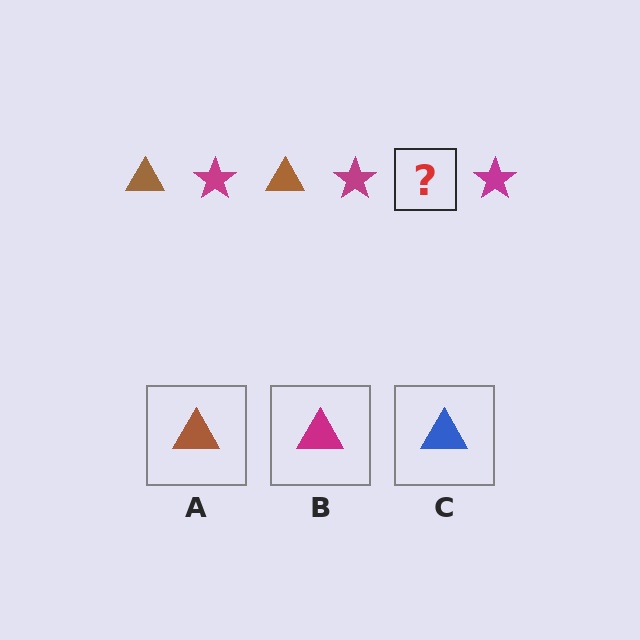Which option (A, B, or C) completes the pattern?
A.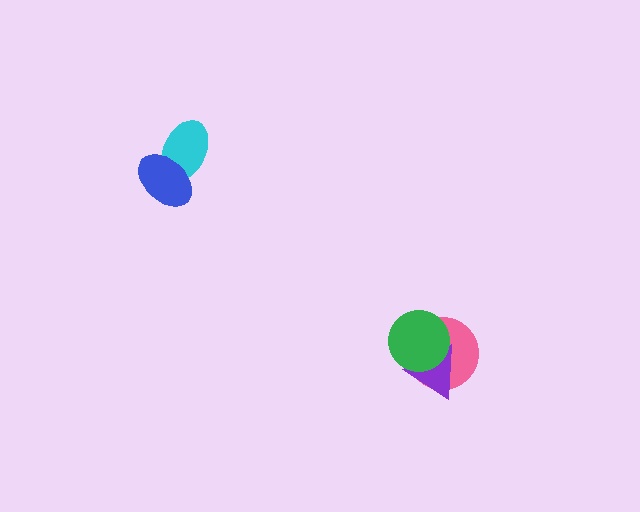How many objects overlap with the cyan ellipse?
1 object overlaps with the cyan ellipse.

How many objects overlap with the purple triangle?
2 objects overlap with the purple triangle.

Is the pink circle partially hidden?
Yes, it is partially covered by another shape.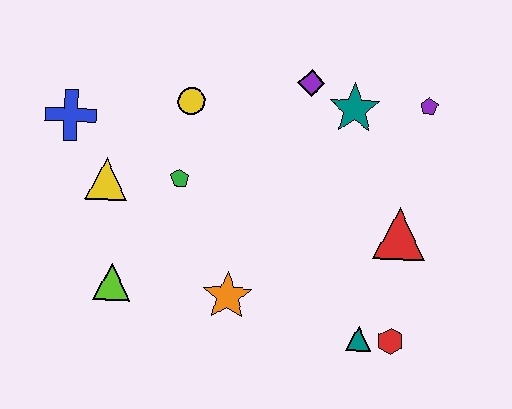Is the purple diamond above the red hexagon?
Yes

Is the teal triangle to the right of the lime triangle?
Yes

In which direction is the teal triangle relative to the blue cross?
The teal triangle is to the right of the blue cross.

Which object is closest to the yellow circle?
The green pentagon is closest to the yellow circle.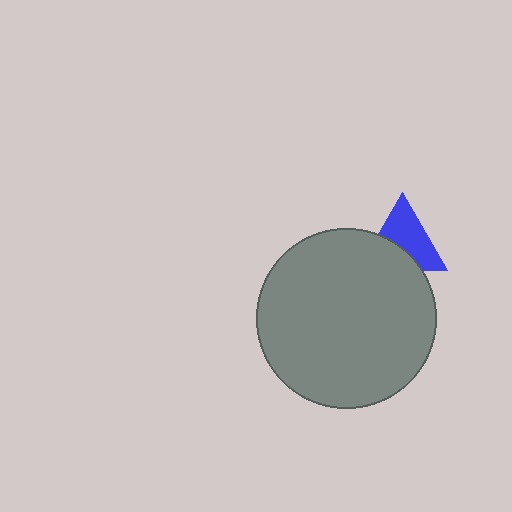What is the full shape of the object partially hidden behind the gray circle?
The partially hidden object is a blue triangle.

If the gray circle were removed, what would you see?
You would see the complete blue triangle.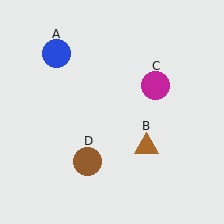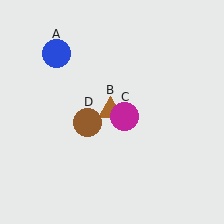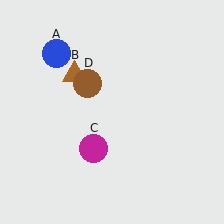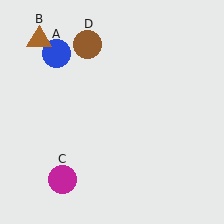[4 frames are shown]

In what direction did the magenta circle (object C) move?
The magenta circle (object C) moved down and to the left.